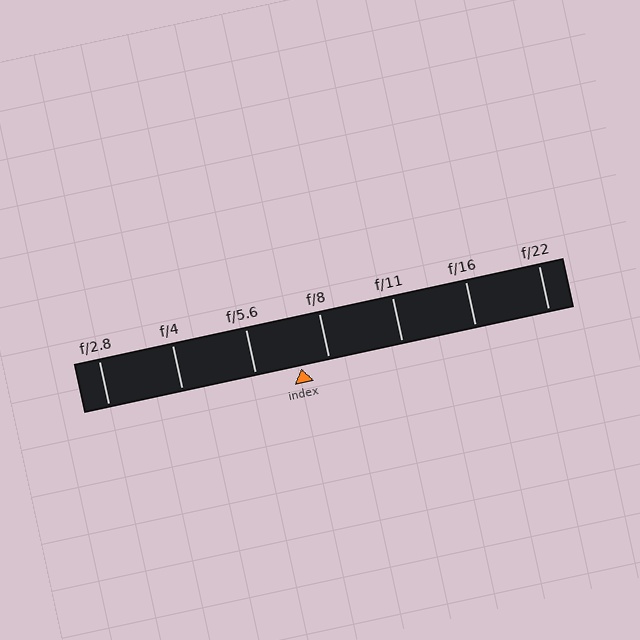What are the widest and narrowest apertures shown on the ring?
The widest aperture shown is f/2.8 and the narrowest is f/22.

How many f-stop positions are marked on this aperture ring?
There are 7 f-stop positions marked.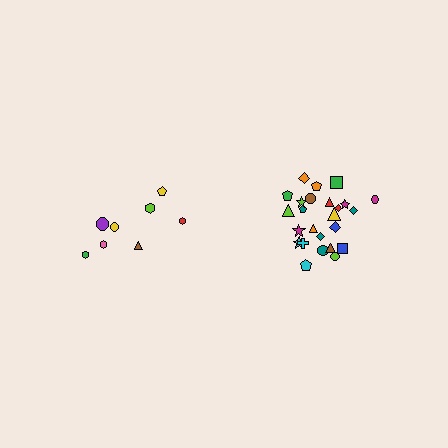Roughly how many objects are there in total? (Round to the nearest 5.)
Roughly 35 objects in total.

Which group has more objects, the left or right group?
The right group.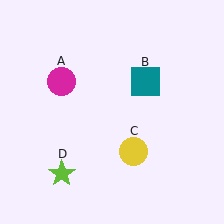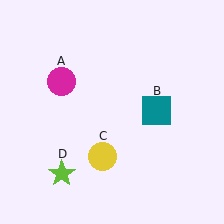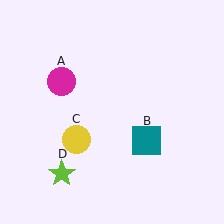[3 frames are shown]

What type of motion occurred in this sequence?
The teal square (object B), yellow circle (object C) rotated clockwise around the center of the scene.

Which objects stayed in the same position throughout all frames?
Magenta circle (object A) and lime star (object D) remained stationary.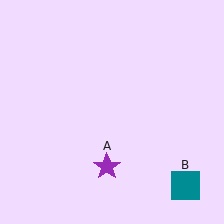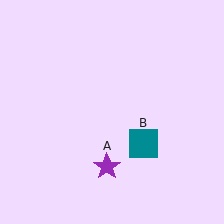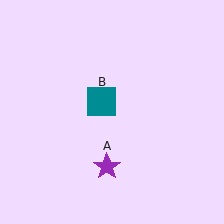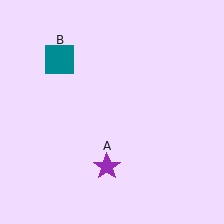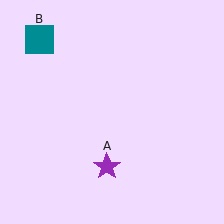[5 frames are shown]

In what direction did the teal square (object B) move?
The teal square (object B) moved up and to the left.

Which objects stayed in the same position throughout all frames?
Purple star (object A) remained stationary.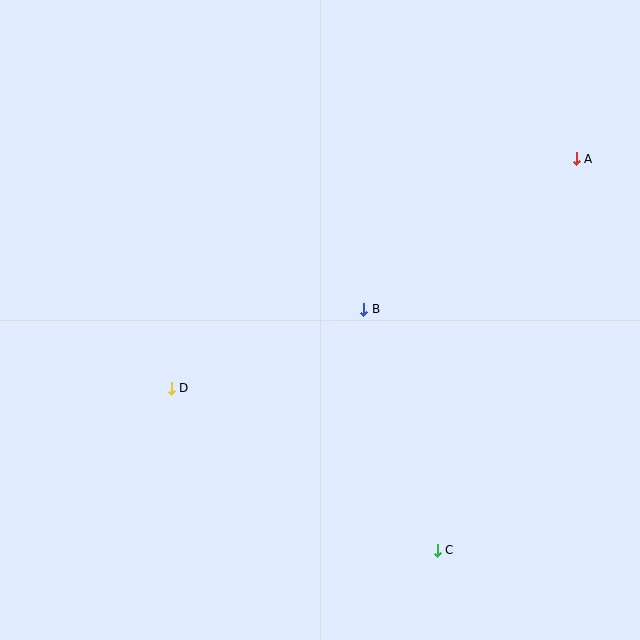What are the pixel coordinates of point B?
Point B is at (364, 309).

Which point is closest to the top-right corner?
Point A is closest to the top-right corner.